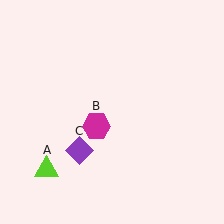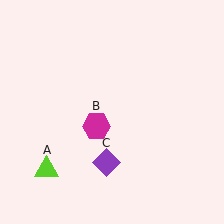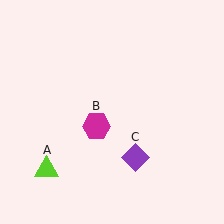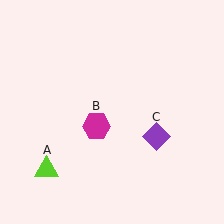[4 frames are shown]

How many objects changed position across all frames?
1 object changed position: purple diamond (object C).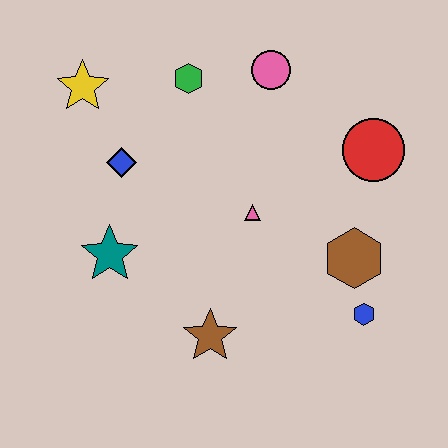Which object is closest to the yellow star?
The blue diamond is closest to the yellow star.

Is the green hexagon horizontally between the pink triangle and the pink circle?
No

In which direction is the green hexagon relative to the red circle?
The green hexagon is to the left of the red circle.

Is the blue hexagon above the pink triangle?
No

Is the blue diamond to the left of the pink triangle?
Yes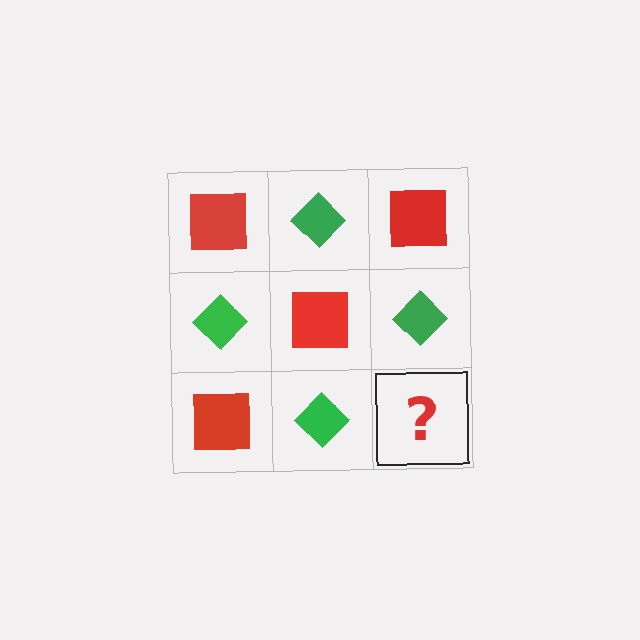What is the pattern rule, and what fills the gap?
The rule is that it alternates red square and green diamond in a checkerboard pattern. The gap should be filled with a red square.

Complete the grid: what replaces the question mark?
The question mark should be replaced with a red square.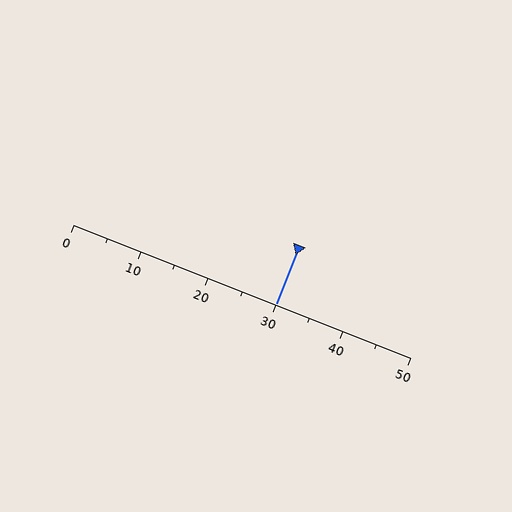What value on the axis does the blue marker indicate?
The marker indicates approximately 30.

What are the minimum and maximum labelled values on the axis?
The axis runs from 0 to 50.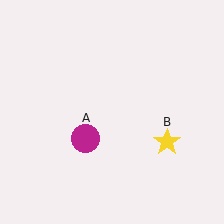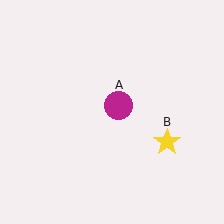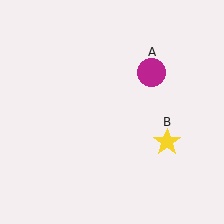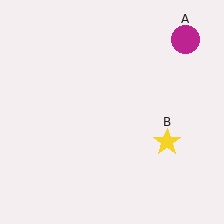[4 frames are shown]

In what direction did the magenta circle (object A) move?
The magenta circle (object A) moved up and to the right.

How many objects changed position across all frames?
1 object changed position: magenta circle (object A).